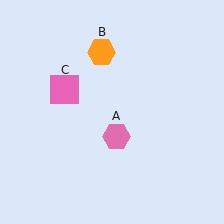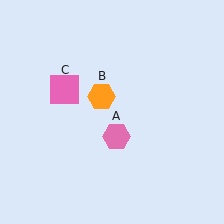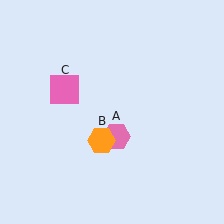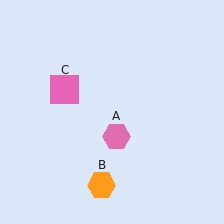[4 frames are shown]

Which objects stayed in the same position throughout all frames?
Pink hexagon (object A) and pink square (object C) remained stationary.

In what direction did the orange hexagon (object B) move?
The orange hexagon (object B) moved down.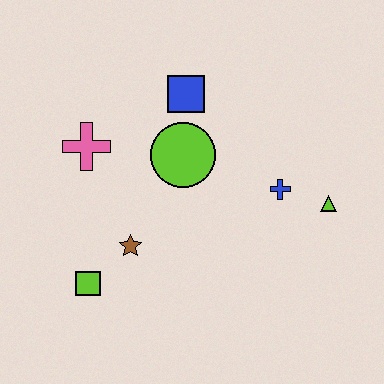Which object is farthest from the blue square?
The lime square is farthest from the blue square.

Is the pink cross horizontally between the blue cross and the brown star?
No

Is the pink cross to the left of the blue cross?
Yes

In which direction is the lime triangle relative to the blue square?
The lime triangle is to the right of the blue square.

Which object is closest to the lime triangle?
The blue cross is closest to the lime triangle.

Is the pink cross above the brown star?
Yes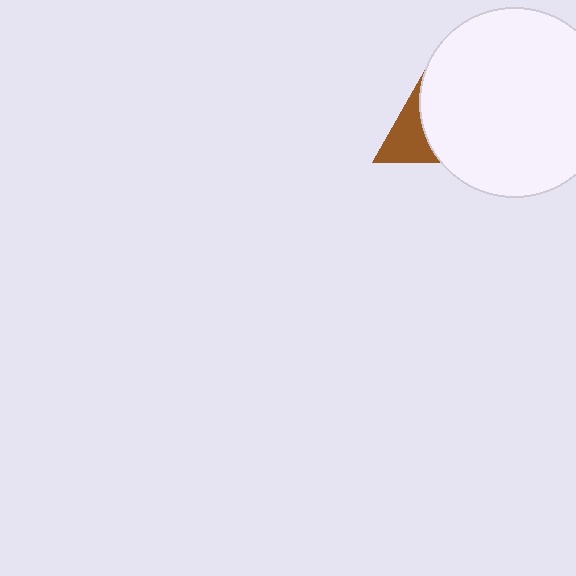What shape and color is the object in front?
The object in front is a white circle.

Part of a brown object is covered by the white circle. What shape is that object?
It is a triangle.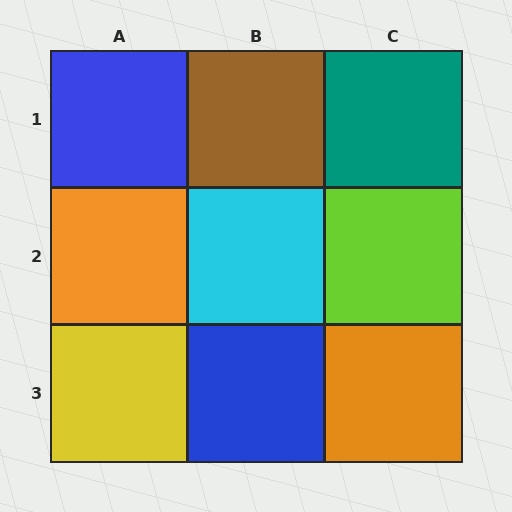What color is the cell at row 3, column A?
Yellow.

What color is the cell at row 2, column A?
Orange.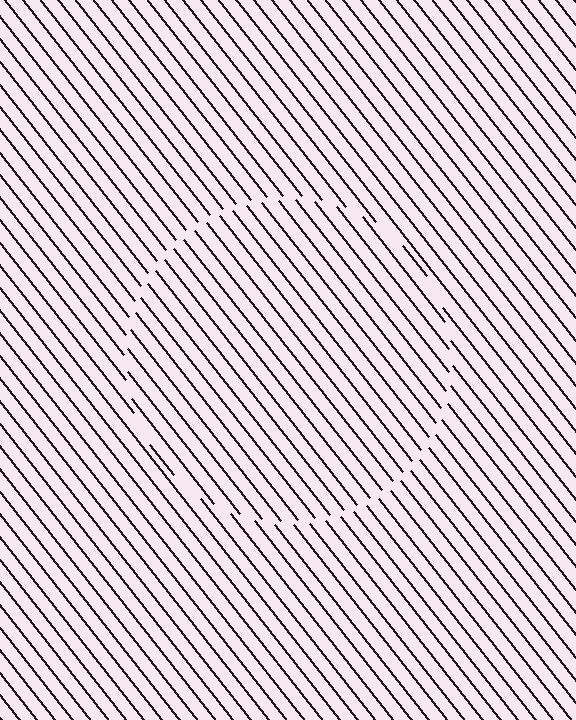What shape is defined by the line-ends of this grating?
An illusory circle. The interior of the shape contains the same grating, shifted by half a period — the contour is defined by the phase discontinuity where line-ends from the inner and outer gratings abut.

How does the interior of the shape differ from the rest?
The interior of the shape contains the same grating, shifted by half a period — the contour is defined by the phase discontinuity where line-ends from the inner and outer gratings abut.